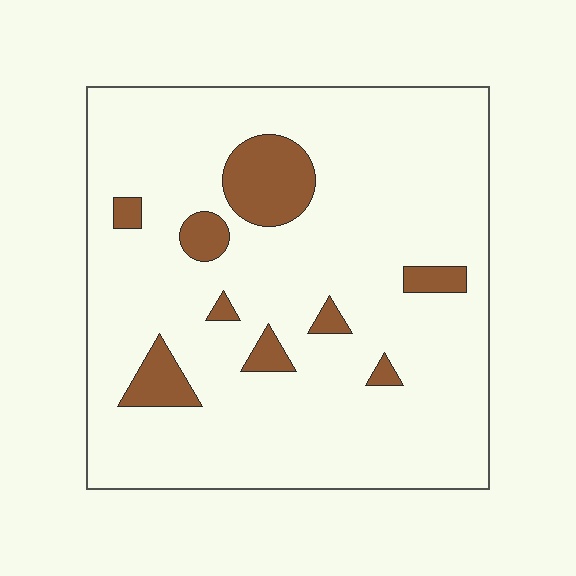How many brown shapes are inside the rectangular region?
9.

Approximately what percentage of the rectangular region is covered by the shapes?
Approximately 10%.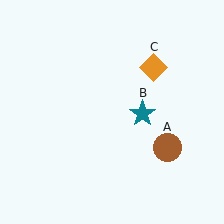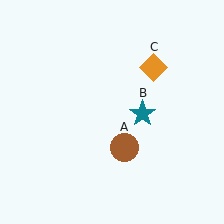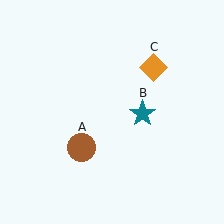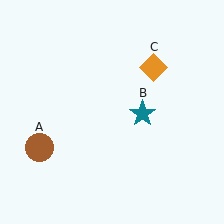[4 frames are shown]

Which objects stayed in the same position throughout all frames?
Teal star (object B) and orange diamond (object C) remained stationary.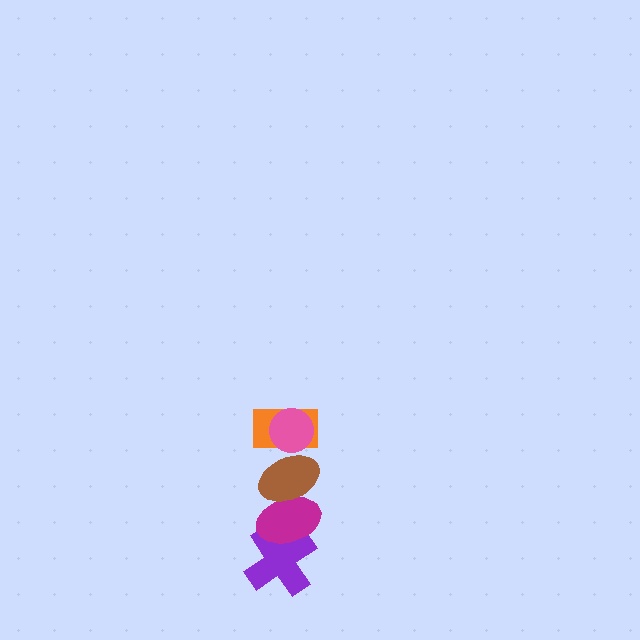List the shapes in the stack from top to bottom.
From top to bottom: the pink circle, the orange rectangle, the brown ellipse, the magenta ellipse, the purple cross.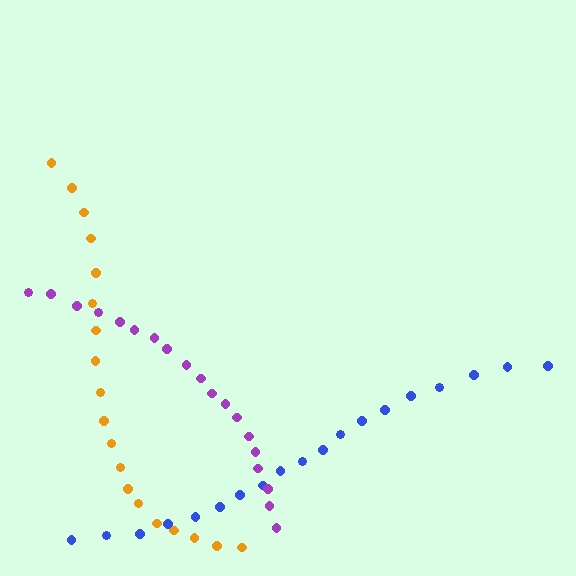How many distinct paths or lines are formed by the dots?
There are 3 distinct paths.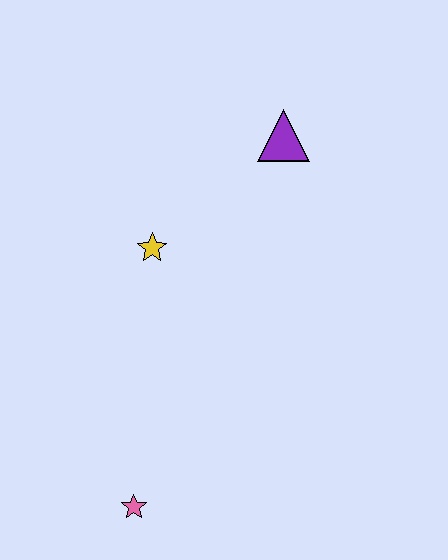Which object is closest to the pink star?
The yellow star is closest to the pink star.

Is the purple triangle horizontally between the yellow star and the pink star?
No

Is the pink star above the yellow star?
No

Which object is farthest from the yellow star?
The pink star is farthest from the yellow star.